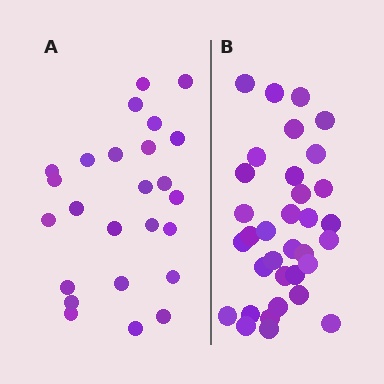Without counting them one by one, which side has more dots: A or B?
Region B (the right region) has more dots.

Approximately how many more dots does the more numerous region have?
Region B has roughly 8 or so more dots than region A.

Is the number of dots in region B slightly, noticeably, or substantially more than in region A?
Region B has noticeably more, but not dramatically so. The ratio is roughly 1.4 to 1.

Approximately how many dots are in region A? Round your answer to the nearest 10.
About 20 dots. (The exact count is 25, which rounds to 20.)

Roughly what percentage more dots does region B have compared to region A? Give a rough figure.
About 35% more.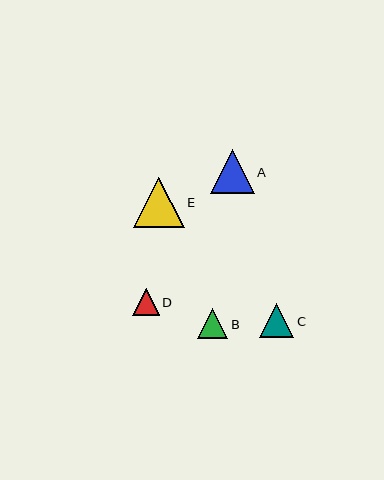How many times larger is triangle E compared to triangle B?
Triangle E is approximately 1.7 times the size of triangle B.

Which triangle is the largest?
Triangle E is the largest with a size of approximately 50 pixels.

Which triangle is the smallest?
Triangle D is the smallest with a size of approximately 26 pixels.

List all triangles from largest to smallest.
From largest to smallest: E, A, C, B, D.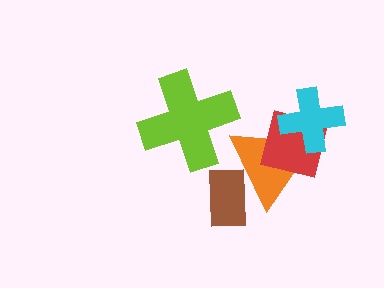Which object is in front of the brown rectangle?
The orange triangle is in front of the brown rectangle.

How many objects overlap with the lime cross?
0 objects overlap with the lime cross.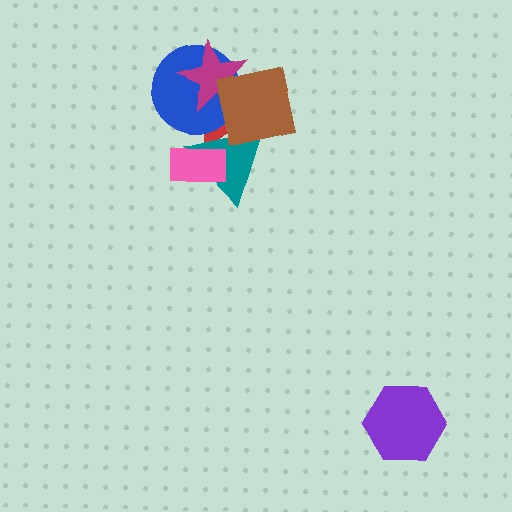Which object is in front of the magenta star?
The brown square is in front of the magenta star.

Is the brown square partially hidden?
No, no other shape covers it.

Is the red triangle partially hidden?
Yes, it is partially covered by another shape.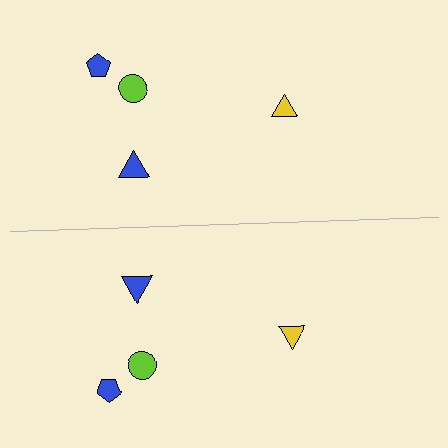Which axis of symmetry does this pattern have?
The pattern has a horizontal axis of symmetry running through the center of the image.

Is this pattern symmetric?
Yes, this pattern has bilateral (reflection) symmetry.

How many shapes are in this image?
There are 8 shapes in this image.